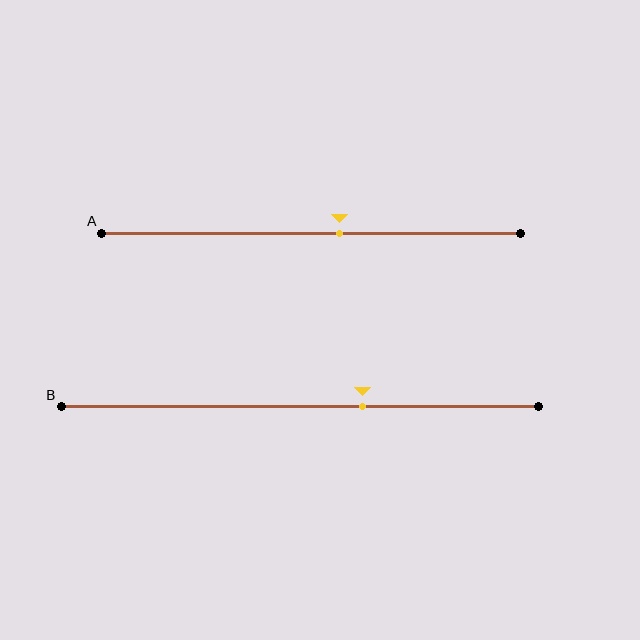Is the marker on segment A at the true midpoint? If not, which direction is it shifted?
No, the marker on segment A is shifted to the right by about 7% of the segment length.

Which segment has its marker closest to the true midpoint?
Segment A has its marker closest to the true midpoint.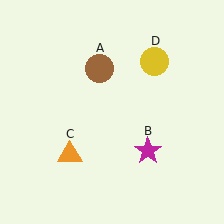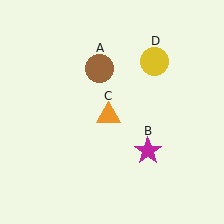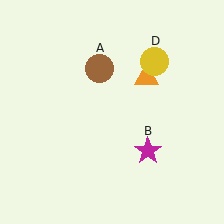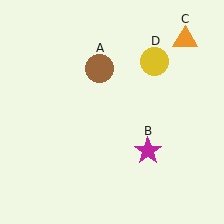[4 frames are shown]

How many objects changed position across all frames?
1 object changed position: orange triangle (object C).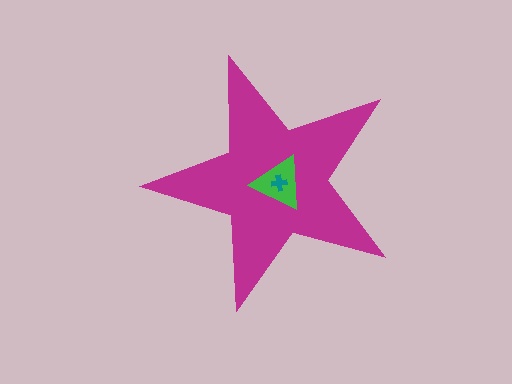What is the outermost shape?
The magenta star.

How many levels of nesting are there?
3.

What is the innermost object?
The teal cross.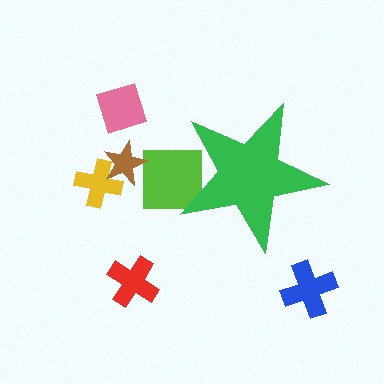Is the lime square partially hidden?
Yes, the lime square is partially hidden behind the green star.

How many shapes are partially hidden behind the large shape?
1 shape is partially hidden.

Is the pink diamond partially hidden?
No, the pink diamond is fully visible.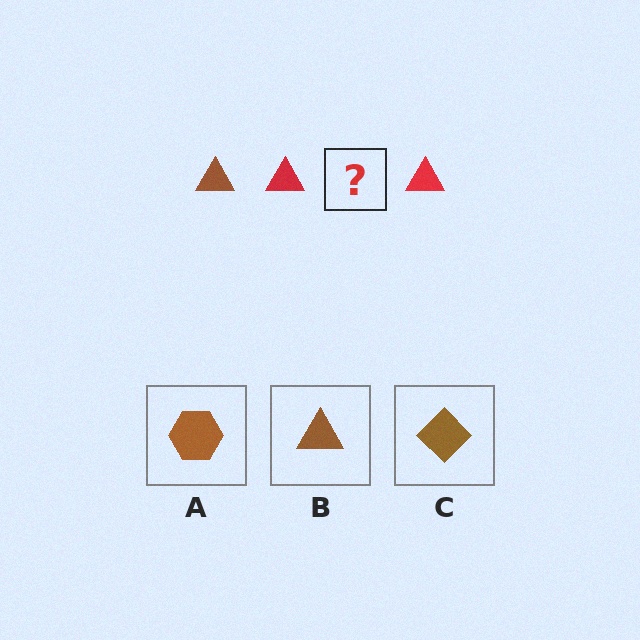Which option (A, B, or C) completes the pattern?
B.